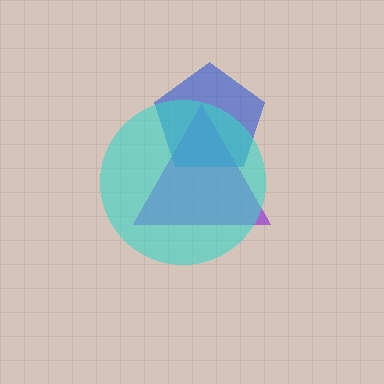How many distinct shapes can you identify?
There are 3 distinct shapes: a purple triangle, a blue pentagon, a cyan circle.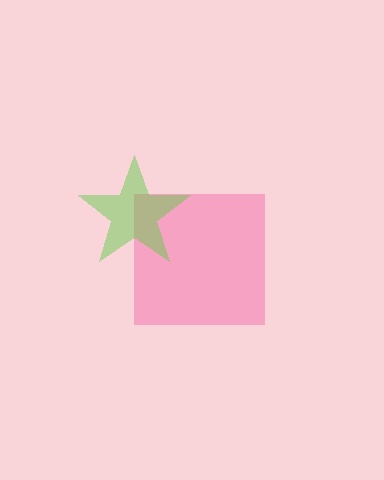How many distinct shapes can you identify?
There are 2 distinct shapes: a pink square, a lime star.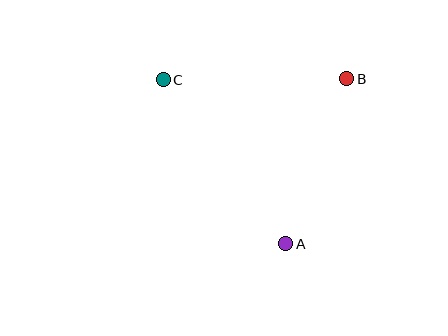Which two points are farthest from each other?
Points A and C are farthest from each other.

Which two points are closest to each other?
Points A and B are closest to each other.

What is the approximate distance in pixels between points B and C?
The distance between B and C is approximately 183 pixels.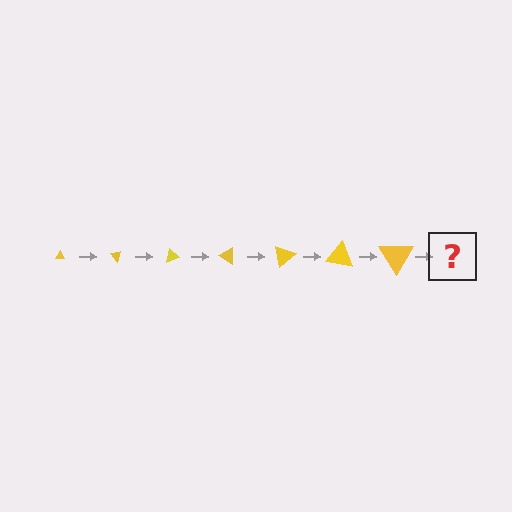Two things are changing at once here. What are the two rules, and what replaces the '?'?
The two rules are that the triangle grows larger each step and it rotates 50 degrees each step. The '?' should be a triangle, larger than the previous one and rotated 350 degrees from the start.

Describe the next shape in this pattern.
It should be a triangle, larger than the previous one and rotated 350 degrees from the start.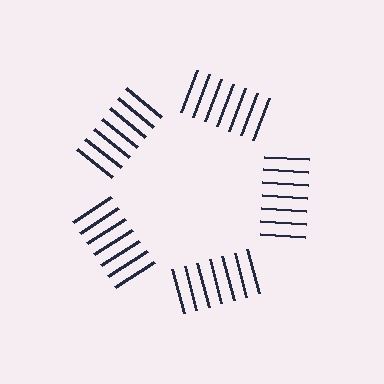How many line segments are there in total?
35 — 7 along each of the 5 edges.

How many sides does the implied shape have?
5 sides — the line-ends trace a pentagon.